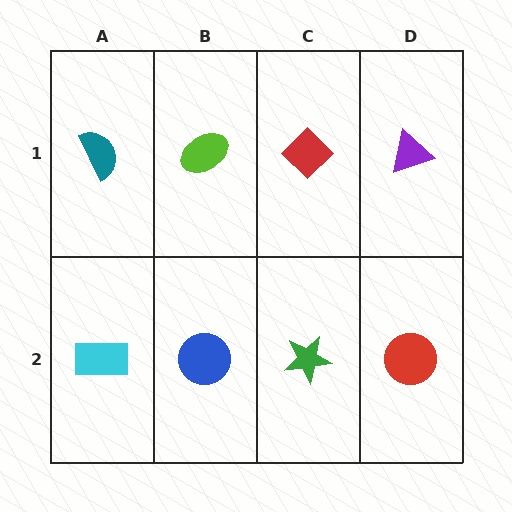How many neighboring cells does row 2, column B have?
3.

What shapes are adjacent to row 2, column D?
A purple triangle (row 1, column D), a green star (row 2, column C).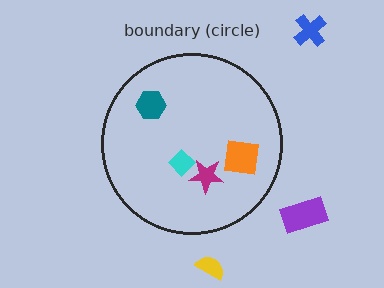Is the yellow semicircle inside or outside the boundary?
Outside.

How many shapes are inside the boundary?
4 inside, 3 outside.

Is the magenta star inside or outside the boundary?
Inside.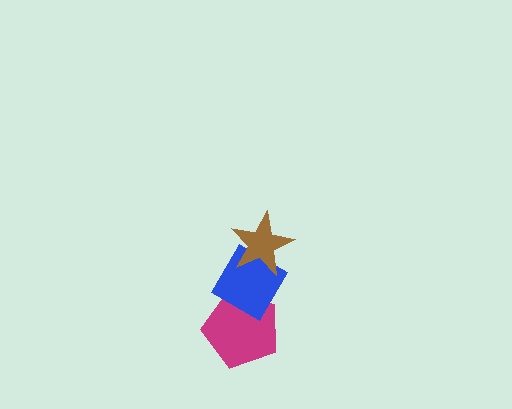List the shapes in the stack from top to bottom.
From top to bottom: the brown star, the blue diamond, the magenta pentagon.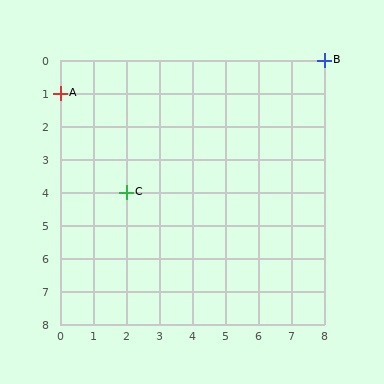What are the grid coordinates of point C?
Point C is at grid coordinates (2, 4).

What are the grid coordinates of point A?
Point A is at grid coordinates (0, 1).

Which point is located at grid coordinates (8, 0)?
Point B is at (8, 0).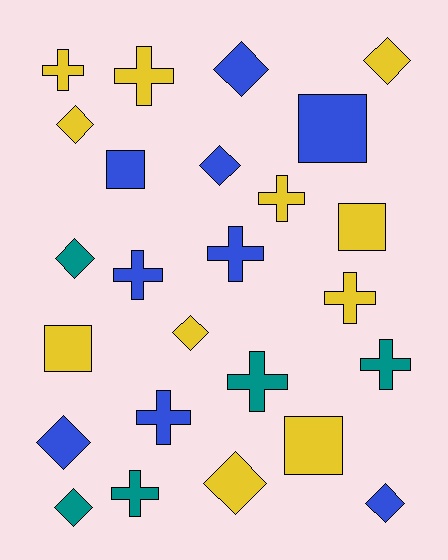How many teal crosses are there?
There are 3 teal crosses.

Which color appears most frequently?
Yellow, with 11 objects.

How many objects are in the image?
There are 25 objects.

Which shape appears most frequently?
Diamond, with 10 objects.